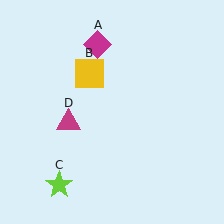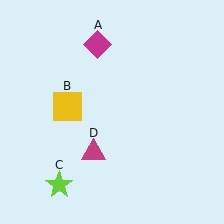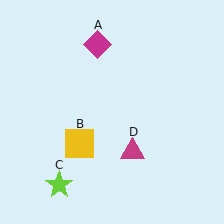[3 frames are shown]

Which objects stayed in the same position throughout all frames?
Magenta diamond (object A) and lime star (object C) remained stationary.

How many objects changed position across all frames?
2 objects changed position: yellow square (object B), magenta triangle (object D).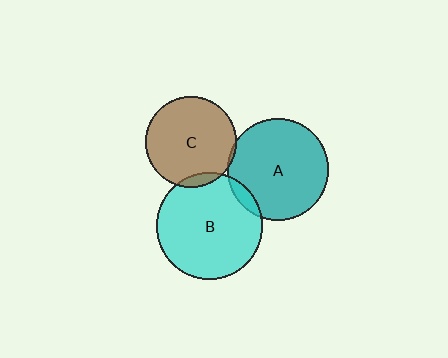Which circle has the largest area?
Circle B (cyan).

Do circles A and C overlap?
Yes.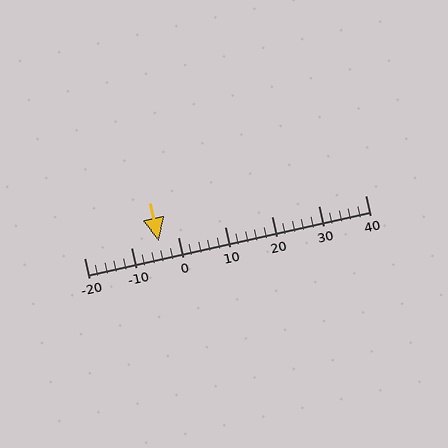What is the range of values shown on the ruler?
The ruler shows values from -20 to 40.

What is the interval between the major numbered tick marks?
The major tick marks are spaced 10 units apart.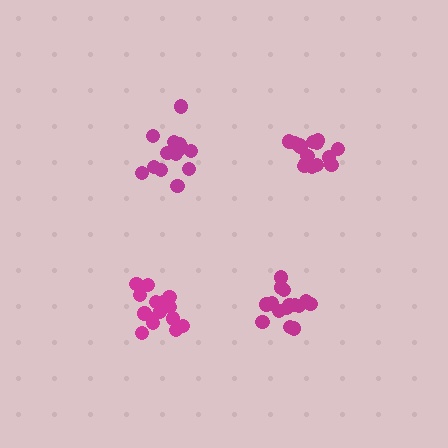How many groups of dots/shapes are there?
There are 4 groups.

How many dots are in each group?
Group 1: 14 dots, Group 2: 15 dots, Group 3: 15 dots, Group 4: 15 dots (59 total).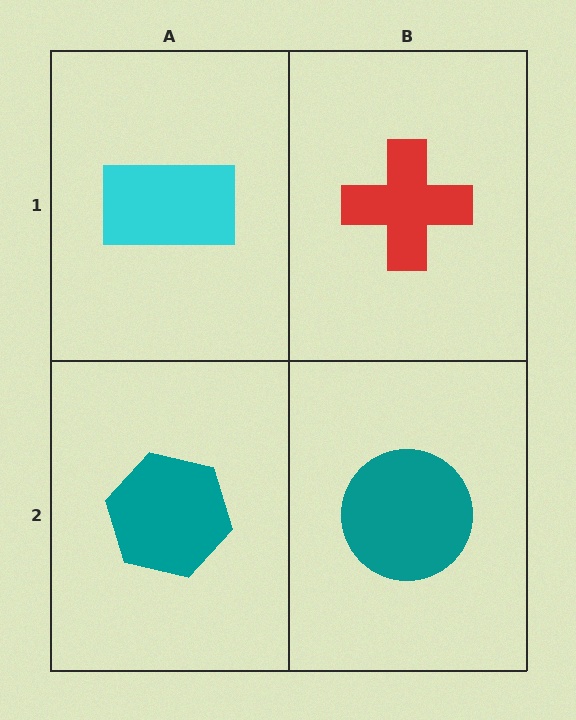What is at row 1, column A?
A cyan rectangle.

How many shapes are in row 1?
2 shapes.